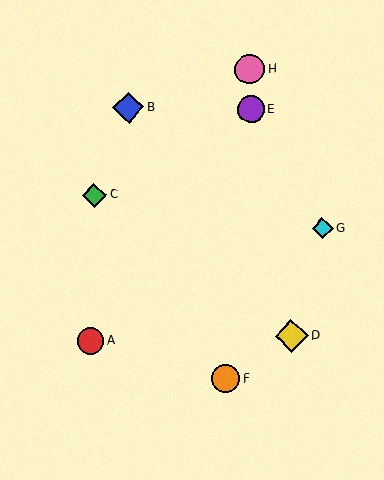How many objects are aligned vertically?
2 objects (E, H) are aligned vertically.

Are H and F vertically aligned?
No, H is at x≈250 and F is at x≈226.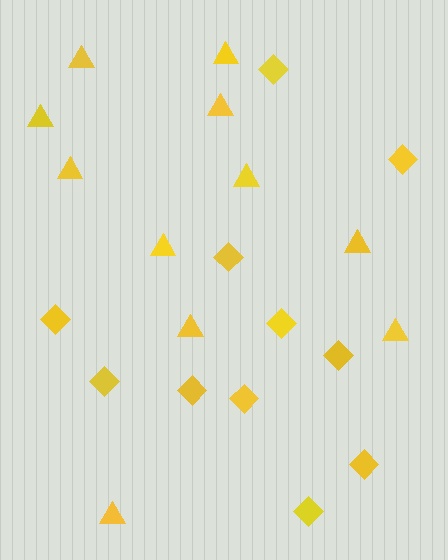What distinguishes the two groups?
There are 2 groups: one group of diamonds (11) and one group of triangles (11).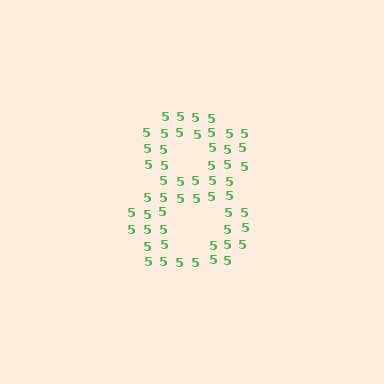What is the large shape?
The large shape is the digit 8.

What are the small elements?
The small elements are digit 5's.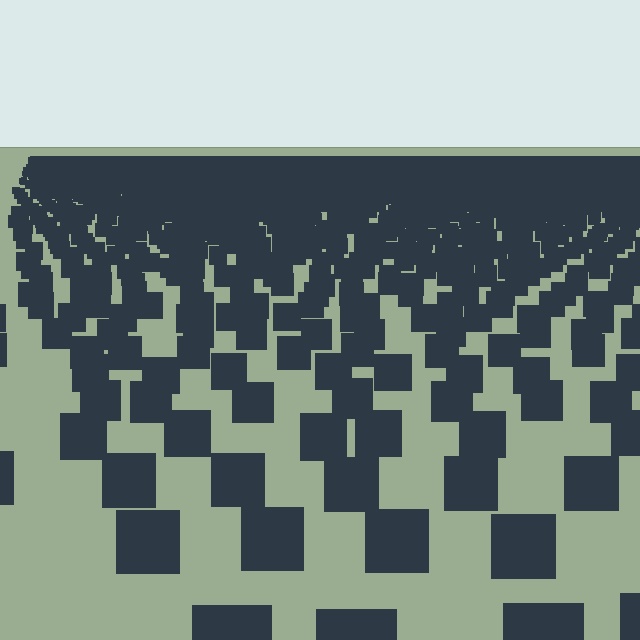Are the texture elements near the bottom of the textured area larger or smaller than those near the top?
Larger. Near the bottom, elements are closer to the viewer and appear at a bigger on-screen size.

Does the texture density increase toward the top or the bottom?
Density increases toward the top.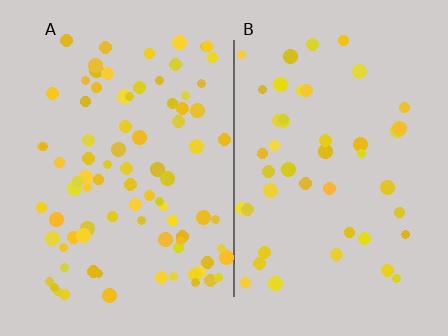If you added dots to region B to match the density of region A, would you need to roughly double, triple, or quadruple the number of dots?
Approximately double.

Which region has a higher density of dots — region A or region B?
A (the left).